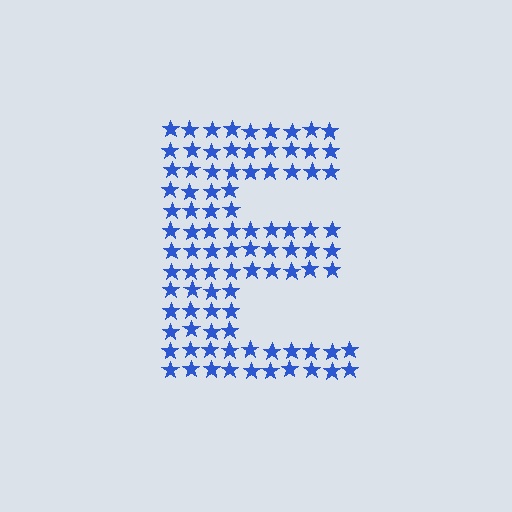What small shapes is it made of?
It is made of small stars.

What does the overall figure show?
The overall figure shows the letter E.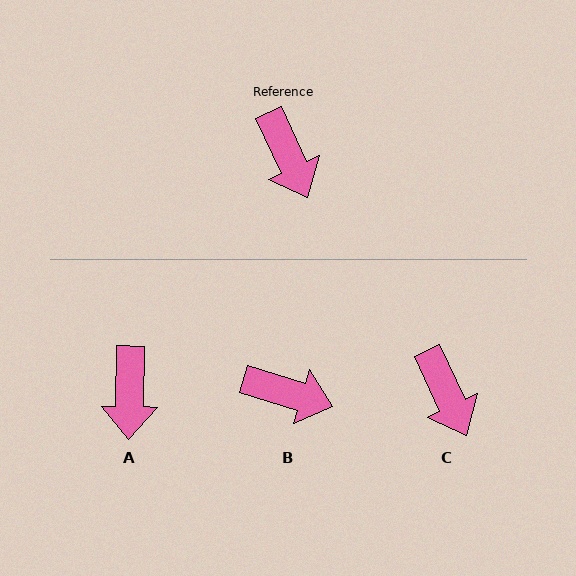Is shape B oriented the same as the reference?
No, it is off by about 48 degrees.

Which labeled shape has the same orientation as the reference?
C.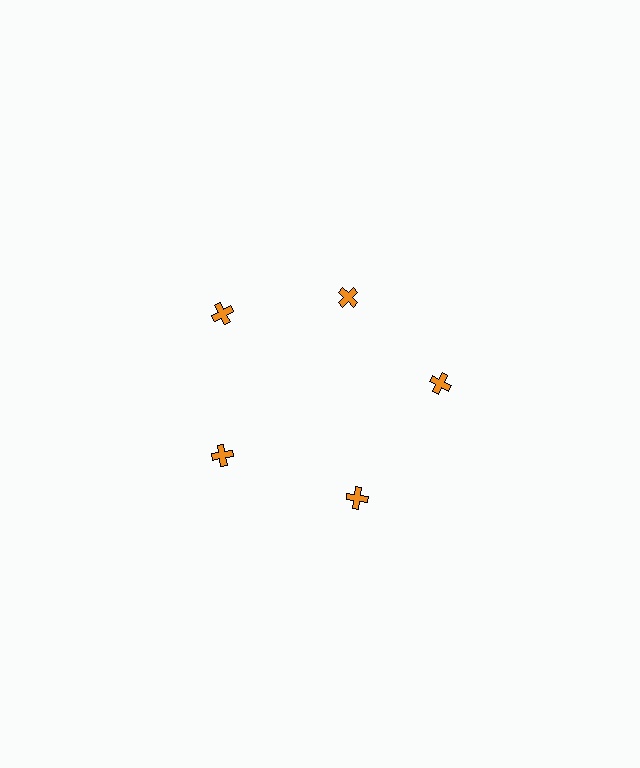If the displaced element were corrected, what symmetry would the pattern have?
It would have 5-fold rotational symmetry — the pattern would map onto itself every 72 degrees.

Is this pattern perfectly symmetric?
No. The 5 orange crosses are arranged in a ring, but one element near the 1 o'clock position is pulled inward toward the center, breaking the 5-fold rotational symmetry.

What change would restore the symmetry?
The symmetry would be restored by moving it outward, back onto the ring so that all 5 crosses sit at equal angles and equal distance from the center.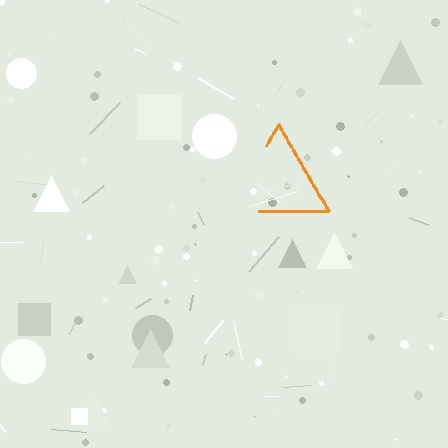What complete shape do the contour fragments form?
The contour fragments form a triangle.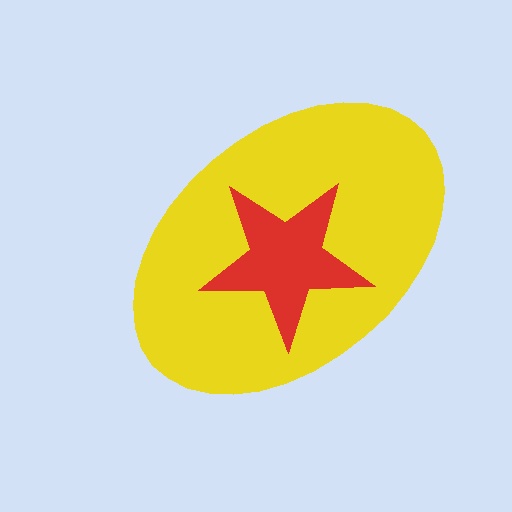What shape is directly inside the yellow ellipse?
The red star.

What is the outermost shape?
The yellow ellipse.